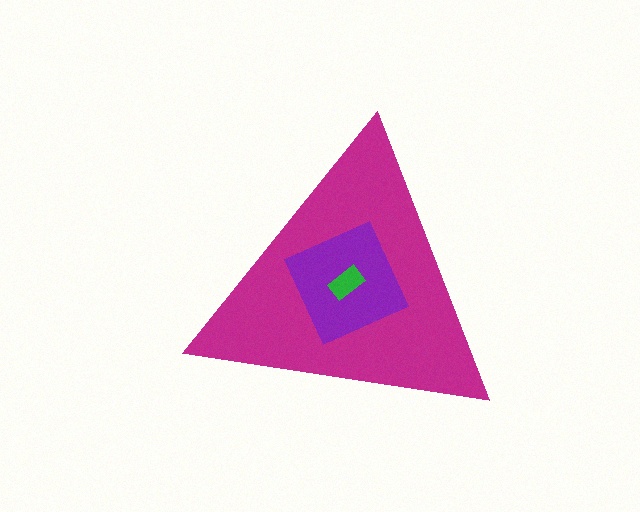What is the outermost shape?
The magenta triangle.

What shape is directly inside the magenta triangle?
The purple diamond.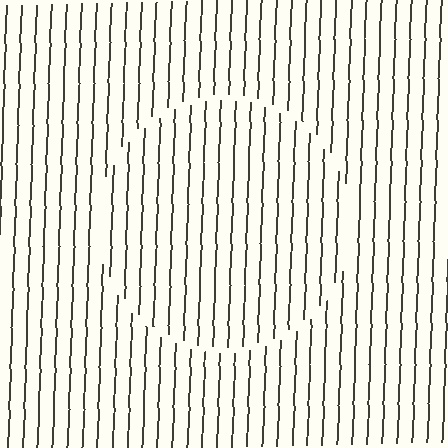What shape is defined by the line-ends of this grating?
An illusory circle. The interior of the shape contains the same grating, shifted by half a period — the contour is defined by the phase discontinuity where line-ends from the inner and outer gratings abut.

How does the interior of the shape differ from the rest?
The interior of the shape contains the same grating, shifted by half a period — the contour is defined by the phase discontinuity where line-ends from the inner and outer gratings abut.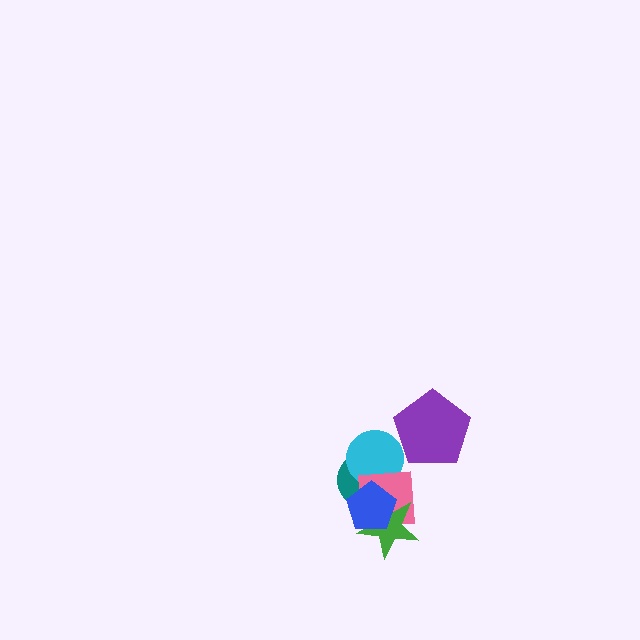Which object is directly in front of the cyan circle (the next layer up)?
The pink square is directly in front of the cyan circle.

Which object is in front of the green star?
The blue pentagon is in front of the green star.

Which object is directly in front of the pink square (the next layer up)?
The green star is directly in front of the pink square.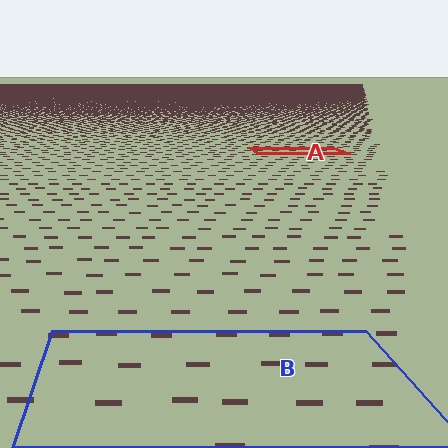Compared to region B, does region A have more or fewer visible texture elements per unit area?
Region A has more texture elements per unit area — they are packed more densely because it is farther away.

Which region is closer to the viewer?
Region B is closer. The texture elements there are larger and more spread out.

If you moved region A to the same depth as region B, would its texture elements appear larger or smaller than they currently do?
They would appear larger. At a closer depth, the same texture elements are projected at a bigger on-screen size.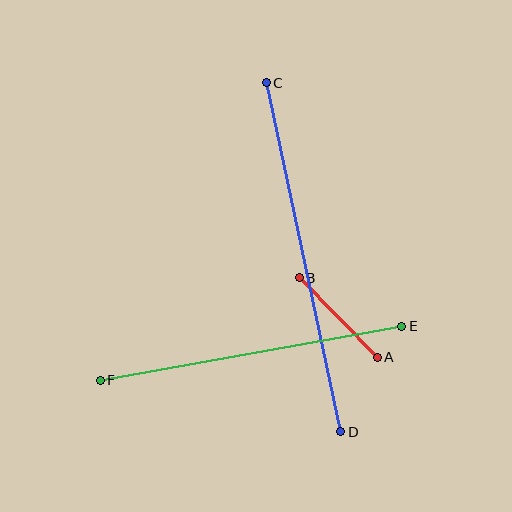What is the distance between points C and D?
The distance is approximately 357 pixels.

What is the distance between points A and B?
The distance is approximately 111 pixels.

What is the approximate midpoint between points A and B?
The midpoint is at approximately (338, 317) pixels.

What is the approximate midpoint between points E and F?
The midpoint is at approximately (251, 353) pixels.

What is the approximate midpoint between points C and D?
The midpoint is at approximately (303, 257) pixels.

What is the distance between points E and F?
The distance is approximately 306 pixels.